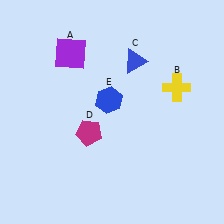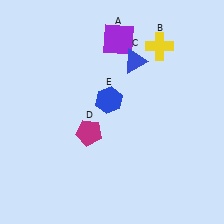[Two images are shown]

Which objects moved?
The objects that moved are: the purple square (A), the yellow cross (B).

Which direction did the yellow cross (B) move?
The yellow cross (B) moved up.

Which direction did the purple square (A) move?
The purple square (A) moved right.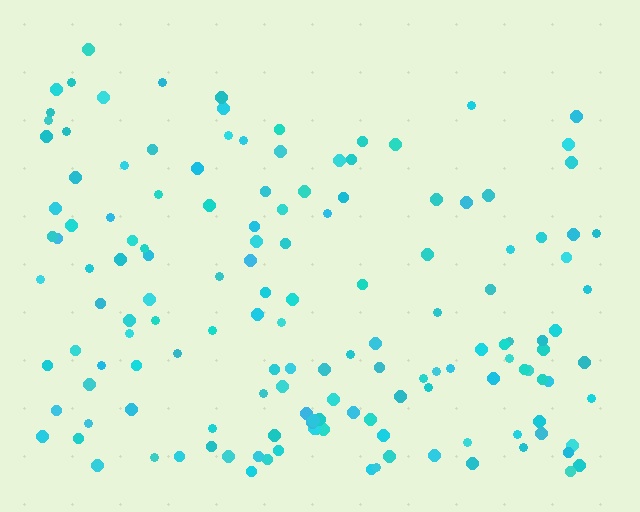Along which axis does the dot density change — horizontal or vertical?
Vertical.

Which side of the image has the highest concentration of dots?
The bottom.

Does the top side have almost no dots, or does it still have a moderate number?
Still a moderate number, just noticeably fewer than the bottom.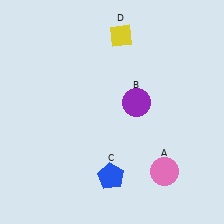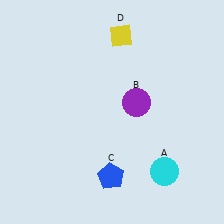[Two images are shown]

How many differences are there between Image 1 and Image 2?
There is 1 difference between the two images.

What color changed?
The circle (A) changed from pink in Image 1 to cyan in Image 2.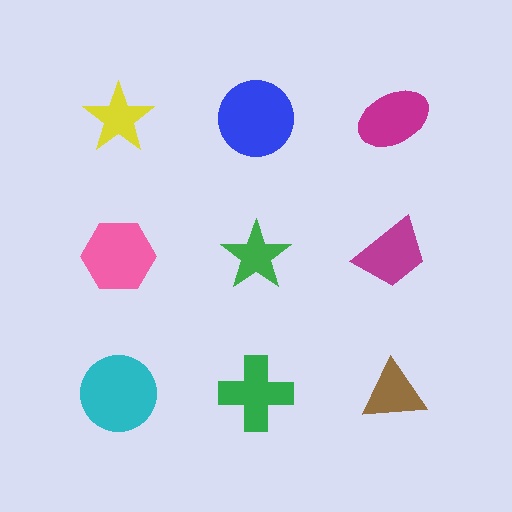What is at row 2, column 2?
A green star.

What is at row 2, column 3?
A magenta trapezoid.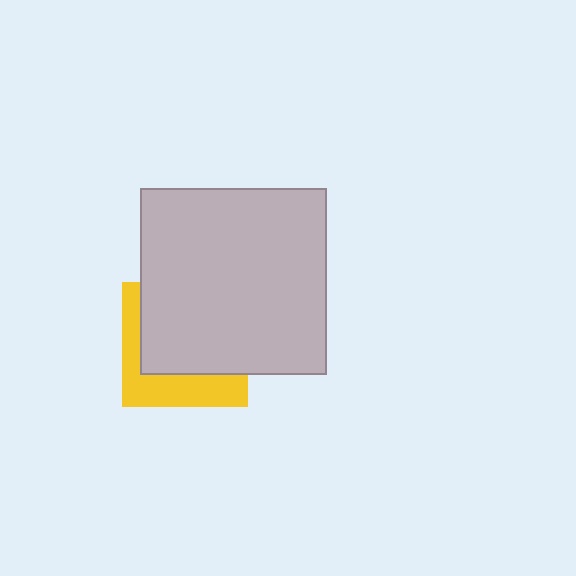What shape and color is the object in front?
The object in front is a light gray square.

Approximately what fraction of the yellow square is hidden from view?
Roughly 64% of the yellow square is hidden behind the light gray square.